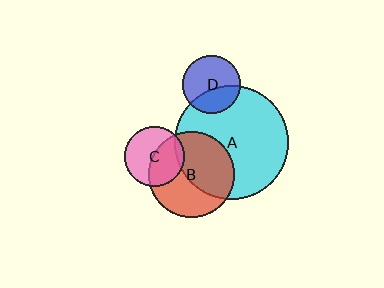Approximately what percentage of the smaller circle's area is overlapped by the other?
Approximately 5%.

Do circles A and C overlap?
Yes.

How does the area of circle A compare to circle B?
Approximately 1.7 times.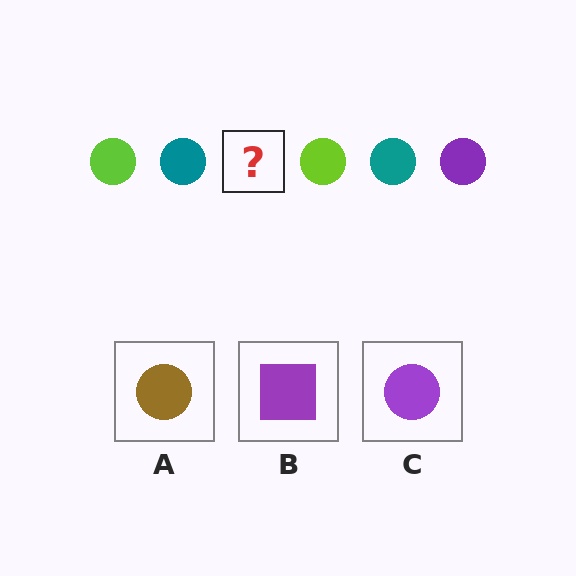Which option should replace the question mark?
Option C.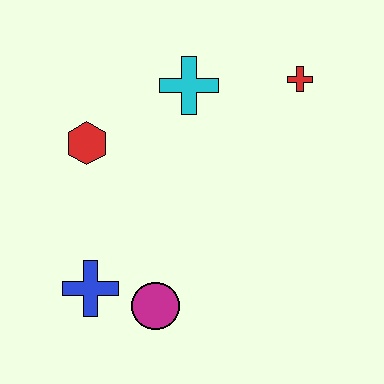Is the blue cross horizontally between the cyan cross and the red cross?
No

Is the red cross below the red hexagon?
No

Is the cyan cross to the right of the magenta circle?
Yes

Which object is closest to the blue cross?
The magenta circle is closest to the blue cross.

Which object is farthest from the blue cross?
The red cross is farthest from the blue cross.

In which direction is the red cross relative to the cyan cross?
The red cross is to the right of the cyan cross.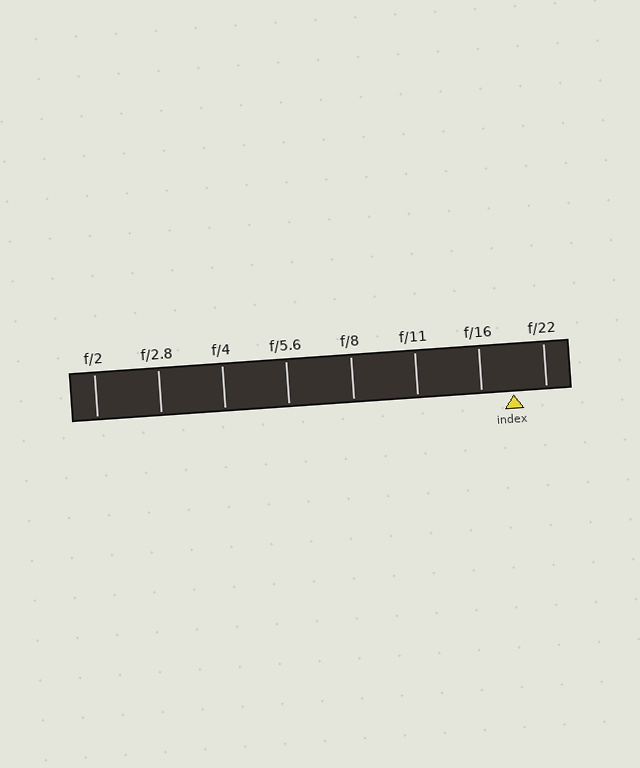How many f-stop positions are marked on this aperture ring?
There are 8 f-stop positions marked.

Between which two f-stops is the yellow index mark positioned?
The index mark is between f/16 and f/22.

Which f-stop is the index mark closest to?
The index mark is closest to f/16.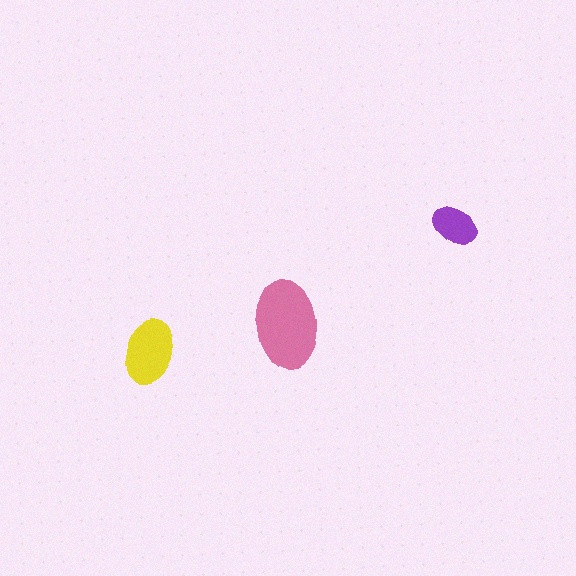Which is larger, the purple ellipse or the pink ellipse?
The pink one.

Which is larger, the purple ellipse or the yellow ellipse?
The yellow one.